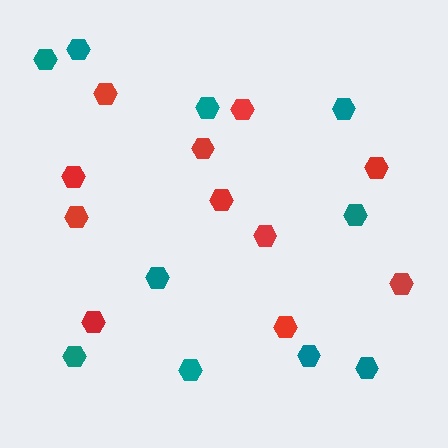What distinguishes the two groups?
There are 2 groups: one group of red hexagons (11) and one group of teal hexagons (10).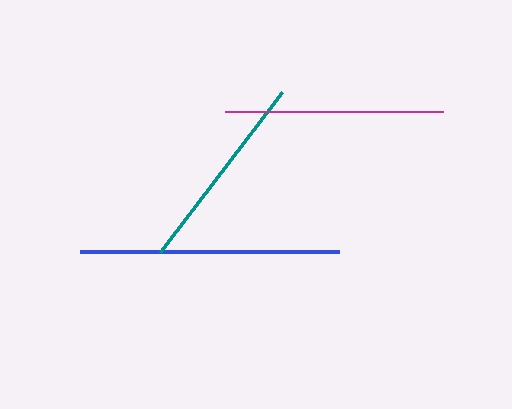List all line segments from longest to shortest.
From longest to shortest: blue, magenta, teal.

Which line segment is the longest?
The blue line is the longest at approximately 259 pixels.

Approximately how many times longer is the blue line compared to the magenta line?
The blue line is approximately 1.2 times the length of the magenta line.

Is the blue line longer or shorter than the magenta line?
The blue line is longer than the magenta line.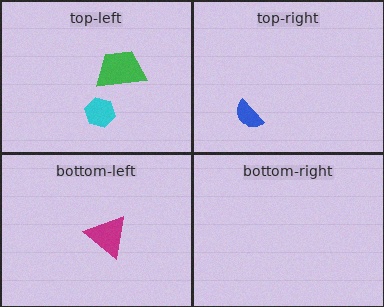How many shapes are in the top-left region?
2.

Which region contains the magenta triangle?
The bottom-left region.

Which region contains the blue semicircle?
The top-right region.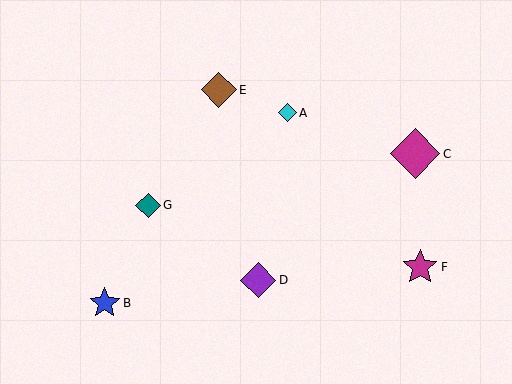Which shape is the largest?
The magenta diamond (labeled C) is the largest.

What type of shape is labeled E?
Shape E is a brown diamond.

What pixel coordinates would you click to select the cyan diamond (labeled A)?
Click at (287, 113) to select the cyan diamond A.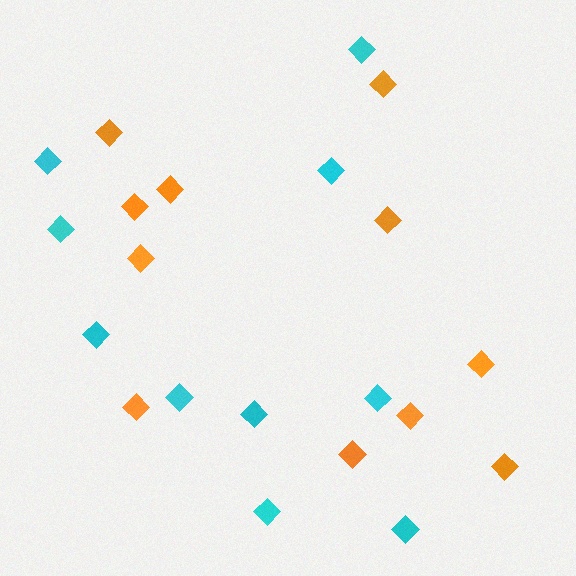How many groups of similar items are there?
There are 2 groups: one group of cyan diamonds (10) and one group of orange diamonds (11).